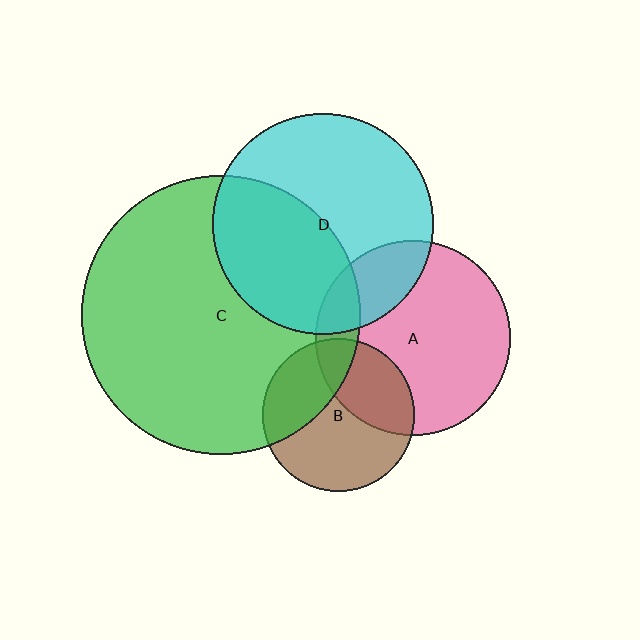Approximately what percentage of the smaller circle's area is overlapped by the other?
Approximately 35%.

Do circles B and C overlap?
Yes.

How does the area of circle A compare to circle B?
Approximately 1.6 times.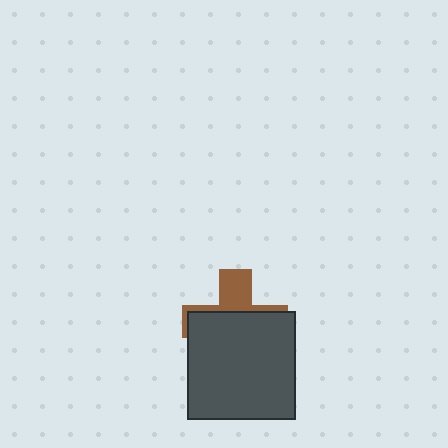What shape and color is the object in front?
The object in front is a dark gray square.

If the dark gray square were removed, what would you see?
You would see the complete brown cross.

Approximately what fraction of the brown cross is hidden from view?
Roughly 66% of the brown cross is hidden behind the dark gray square.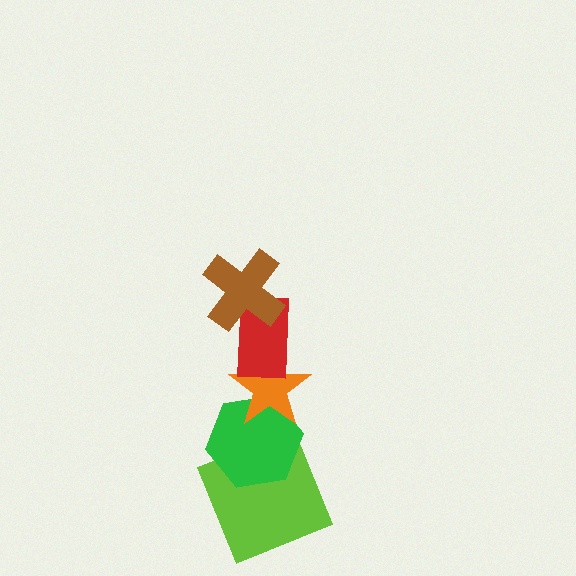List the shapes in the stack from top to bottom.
From top to bottom: the brown cross, the red rectangle, the orange star, the green hexagon, the lime square.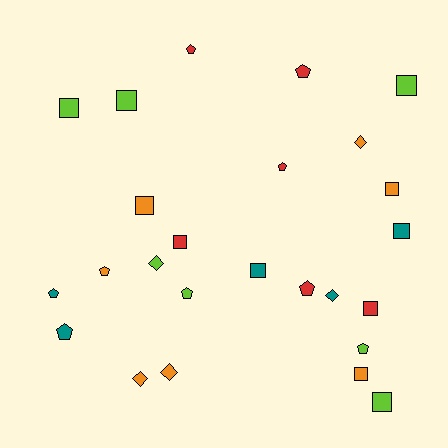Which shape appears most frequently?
Square, with 11 objects.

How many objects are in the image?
There are 25 objects.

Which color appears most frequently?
Orange, with 7 objects.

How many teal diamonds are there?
There is 1 teal diamond.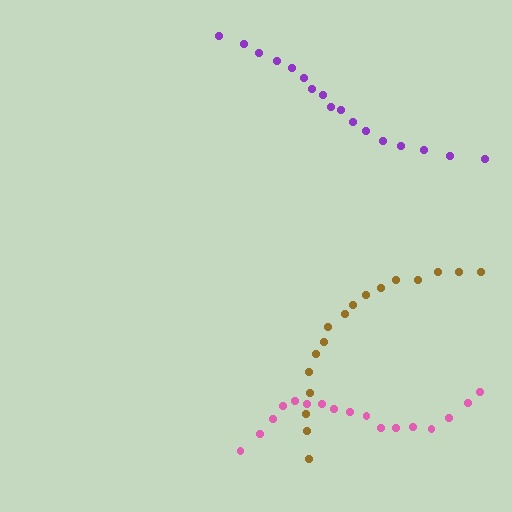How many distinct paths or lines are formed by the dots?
There are 3 distinct paths.